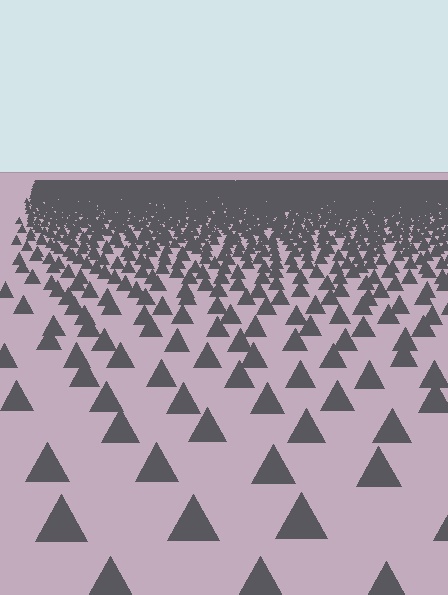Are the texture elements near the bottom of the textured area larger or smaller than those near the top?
Larger. Near the bottom, elements are closer to the viewer and appear at a bigger on-screen size.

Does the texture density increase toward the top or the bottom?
Density increases toward the top.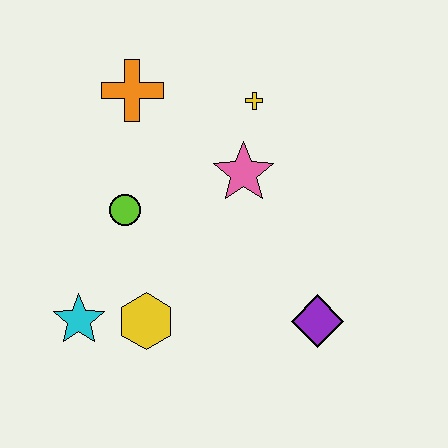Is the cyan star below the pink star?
Yes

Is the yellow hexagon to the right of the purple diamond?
No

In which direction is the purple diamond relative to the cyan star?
The purple diamond is to the right of the cyan star.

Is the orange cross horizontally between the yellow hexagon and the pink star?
No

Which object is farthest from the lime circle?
The purple diamond is farthest from the lime circle.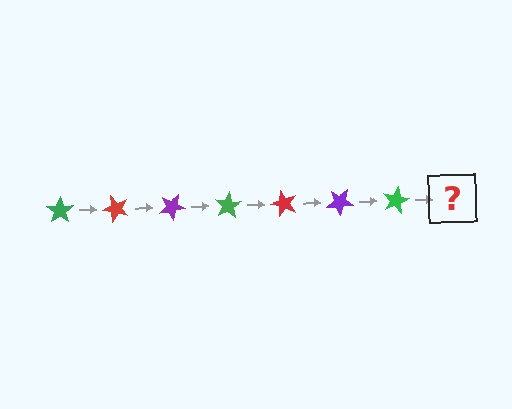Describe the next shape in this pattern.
It should be a red star, rotated 350 degrees from the start.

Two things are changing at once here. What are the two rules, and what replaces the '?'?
The two rules are that it rotates 50 degrees each step and the color cycles through green, red, and purple. The '?' should be a red star, rotated 350 degrees from the start.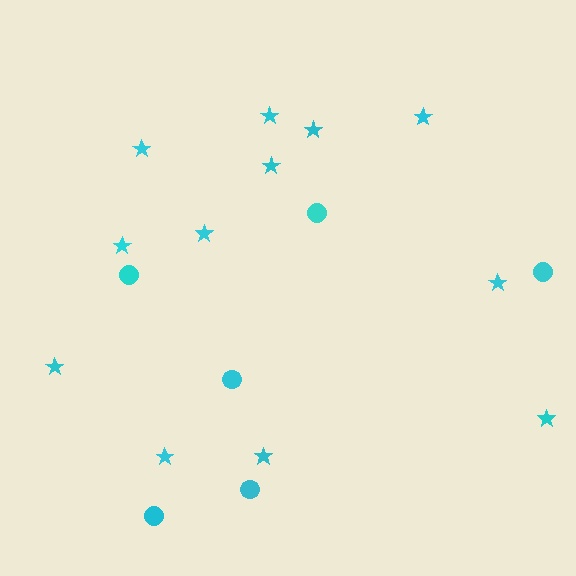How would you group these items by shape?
There are 2 groups: one group of circles (6) and one group of stars (12).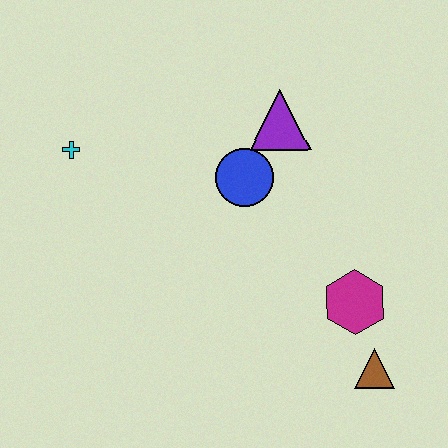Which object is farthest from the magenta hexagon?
The cyan cross is farthest from the magenta hexagon.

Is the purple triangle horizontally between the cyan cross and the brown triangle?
Yes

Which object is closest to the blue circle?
The purple triangle is closest to the blue circle.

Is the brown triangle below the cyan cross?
Yes